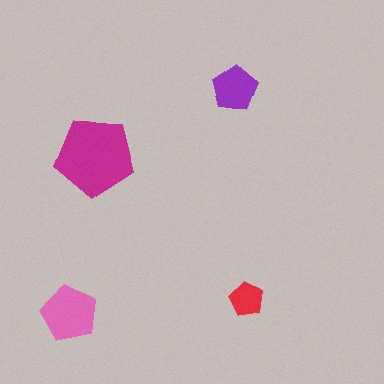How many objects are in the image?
There are 4 objects in the image.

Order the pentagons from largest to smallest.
the magenta one, the pink one, the purple one, the red one.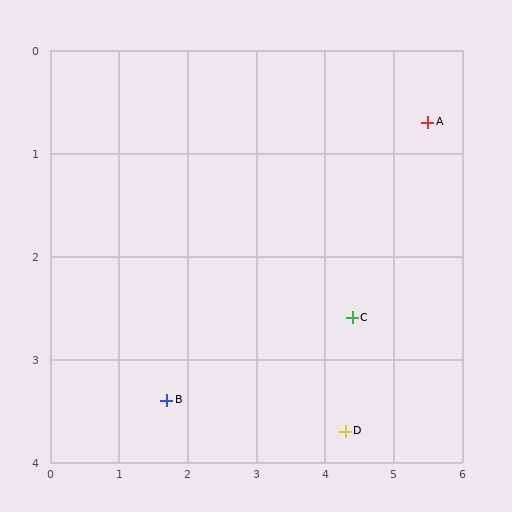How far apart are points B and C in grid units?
Points B and C are about 2.8 grid units apart.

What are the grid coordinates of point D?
Point D is at approximately (4.3, 3.7).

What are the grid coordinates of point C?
Point C is at approximately (4.4, 2.6).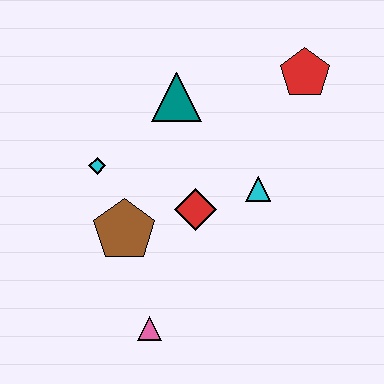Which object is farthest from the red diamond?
The red pentagon is farthest from the red diamond.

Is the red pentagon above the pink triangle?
Yes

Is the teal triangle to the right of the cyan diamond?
Yes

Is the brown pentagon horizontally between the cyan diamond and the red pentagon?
Yes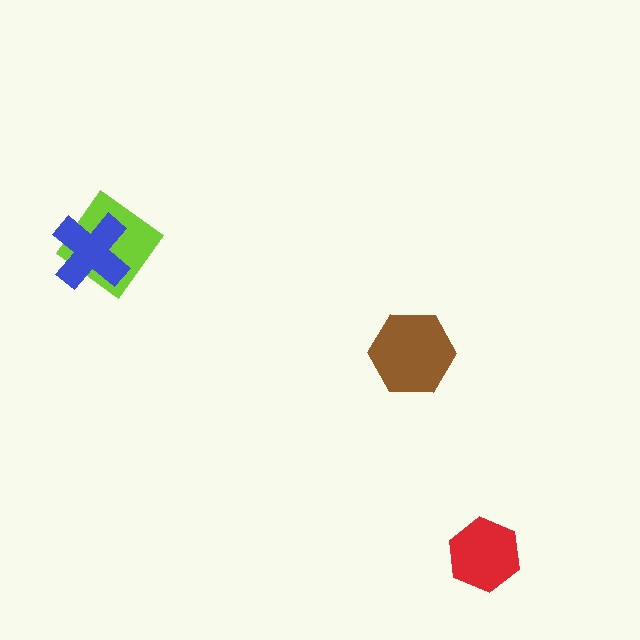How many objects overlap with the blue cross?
1 object overlaps with the blue cross.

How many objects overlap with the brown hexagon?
0 objects overlap with the brown hexagon.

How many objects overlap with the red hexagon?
0 objects overlap with the red hexagon.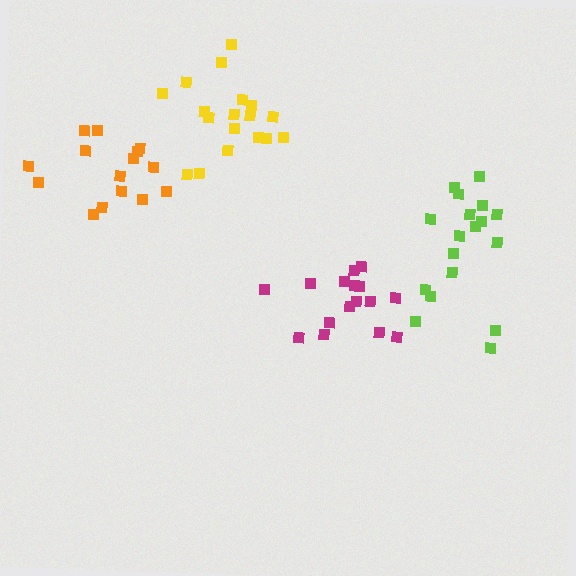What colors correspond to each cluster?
The clusters are colored: lime, yellow, magenta, orange.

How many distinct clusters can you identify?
There are 4 distinct clusters.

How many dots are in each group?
Group 1: 18 dots, Group 2: 18 dots, Group 3: 16 dots, Group 4: 15 dots (67 total).